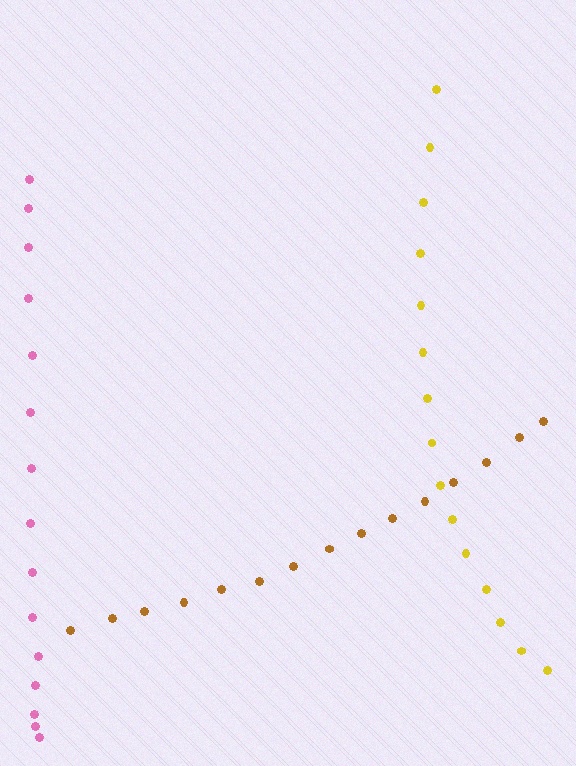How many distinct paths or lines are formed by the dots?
There are 3 distinct paths.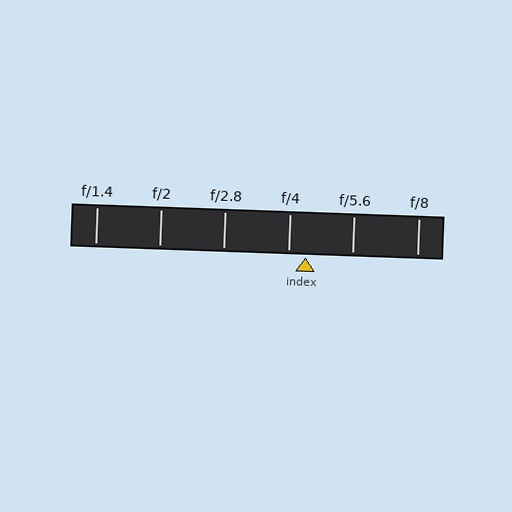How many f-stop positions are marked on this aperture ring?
There are 6 f-stop positions marked.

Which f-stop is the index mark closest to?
The index mark is closest to f/4.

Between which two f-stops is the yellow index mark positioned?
The index mark is between f/4 and f/5.6.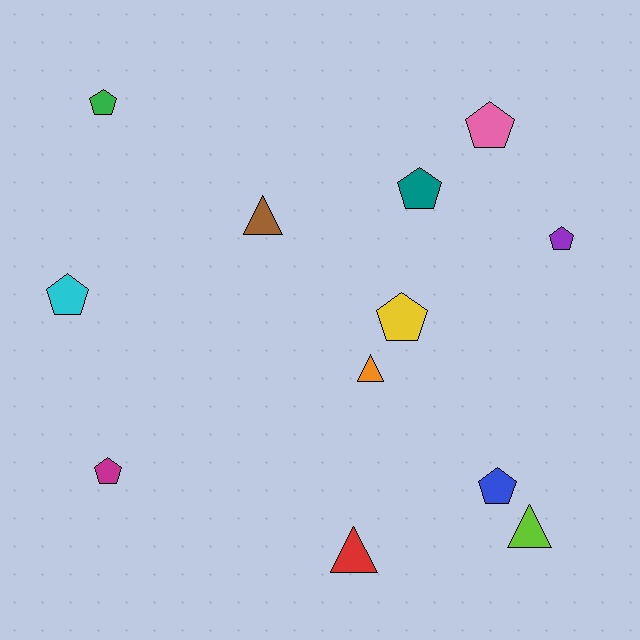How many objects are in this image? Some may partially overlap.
There are 12 objects.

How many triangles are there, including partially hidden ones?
There are 4 triangles.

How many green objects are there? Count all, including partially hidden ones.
There is 1 green object.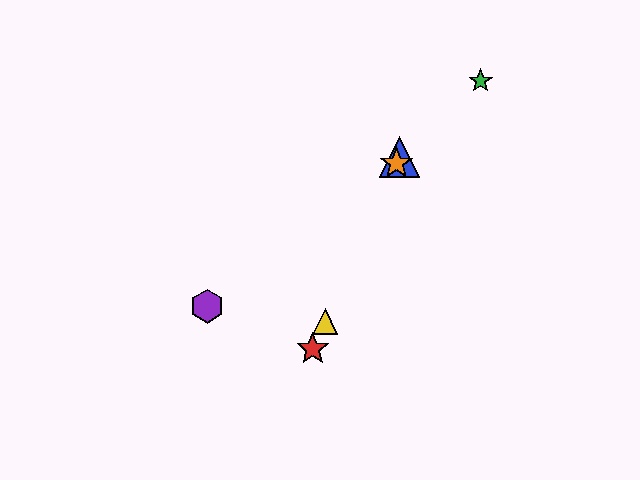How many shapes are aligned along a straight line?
4 shapes (the red star, the blue triangle, the yellow triangle, the orange star) are aligned along a straight line.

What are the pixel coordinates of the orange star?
The orange star is at (396, 163).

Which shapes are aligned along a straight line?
The red star, the blue triangle, the yellow triangle, the orange star are aligned along a straight line.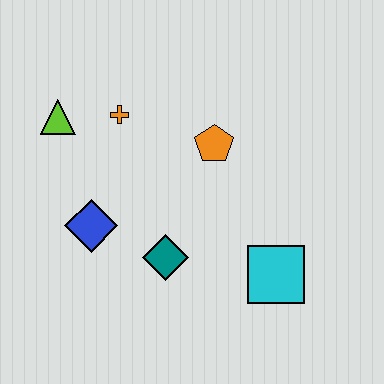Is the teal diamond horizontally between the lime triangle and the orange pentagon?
Yes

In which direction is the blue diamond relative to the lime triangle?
The blue diamond is below the lime triangle.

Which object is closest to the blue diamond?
The teal diamond is closest to the blue diamond.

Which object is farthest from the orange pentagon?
The lime triangle is farthest from the orange pentagon.